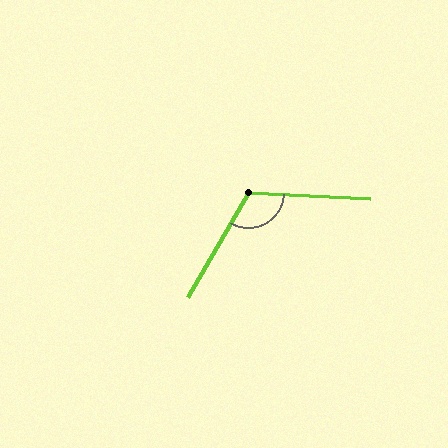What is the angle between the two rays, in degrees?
Approximately 117 degrees.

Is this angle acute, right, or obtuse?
It is obtuse.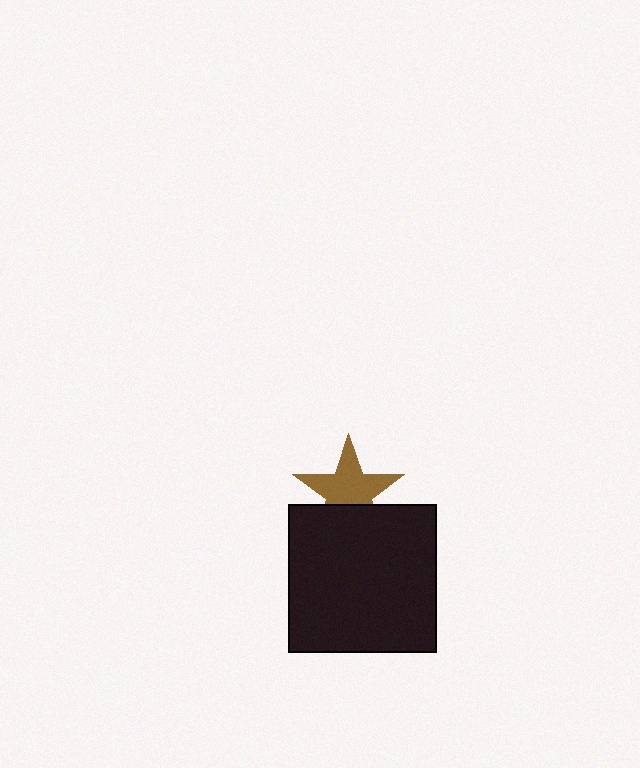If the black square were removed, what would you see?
You would see the complete brown star.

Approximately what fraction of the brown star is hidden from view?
Roughly 31% of the brown star is hidden behind the black square.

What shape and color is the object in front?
The object in front is a black square.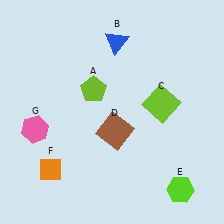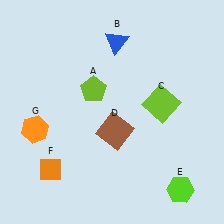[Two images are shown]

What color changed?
The hexagon (G) changed from pink in Image 1 to orange in Image 2.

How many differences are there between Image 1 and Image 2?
There is 1 difference between the two images.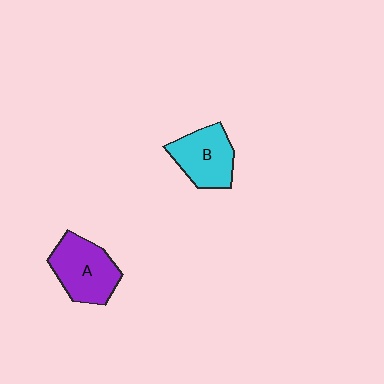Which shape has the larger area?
Shape A (purple).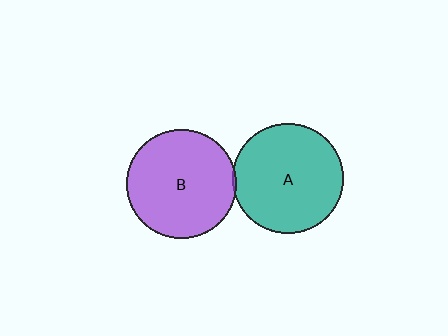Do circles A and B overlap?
Yes.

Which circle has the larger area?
Circle A (teal).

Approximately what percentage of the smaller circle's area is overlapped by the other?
Approximately 5%.